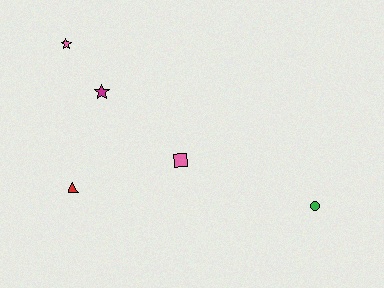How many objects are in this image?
There are 5 objects.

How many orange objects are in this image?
There are no orange objects.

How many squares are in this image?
There is 1 square.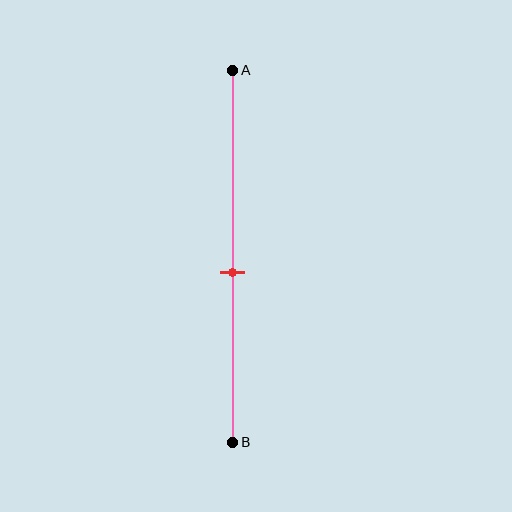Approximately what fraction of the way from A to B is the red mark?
The red mark is approximately 55% of the way from A to B.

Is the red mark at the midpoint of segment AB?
No, the mark is at about 55% from A, not at the 50% midpoint.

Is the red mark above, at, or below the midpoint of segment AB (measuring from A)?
The red mark is below the midpoint of segment AB.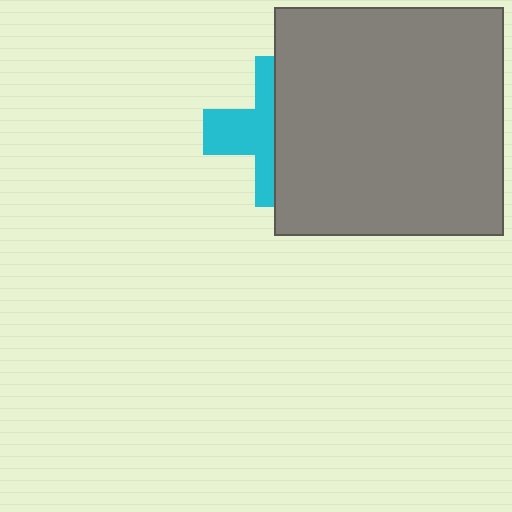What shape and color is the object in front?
The object in front is a gray square.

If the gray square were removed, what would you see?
You would see the complete cyan cross.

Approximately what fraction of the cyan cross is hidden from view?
Roughly 56% of the cyan cross is hidden behind the gray square.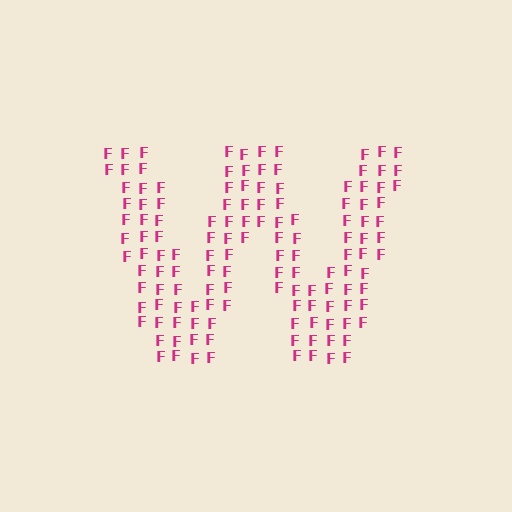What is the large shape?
The large shape is the letter W.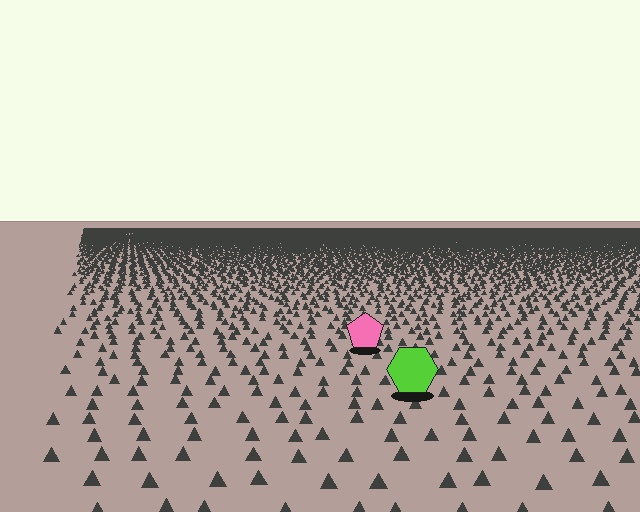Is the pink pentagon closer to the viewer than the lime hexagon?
No. The lime hexagon is closer — you can tell from the texture gradient: the ground texture is coarser near it.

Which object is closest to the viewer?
The lime hexagon is closest. The texture marks near it are larger and more spread out.